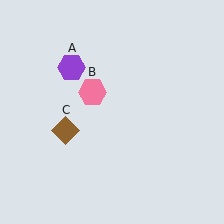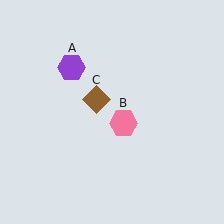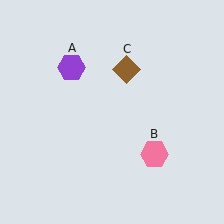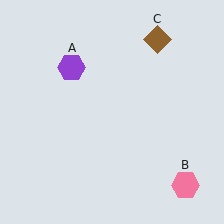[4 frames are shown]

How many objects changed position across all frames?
2 objects changed position: pink hexagon (object B), brown diamond (object C).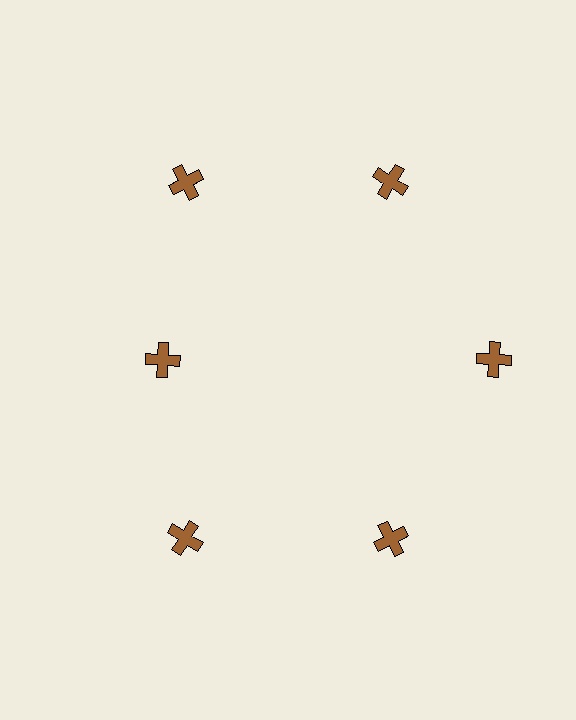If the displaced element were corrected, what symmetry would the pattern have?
It would have 6-fold rotational symmetry — the pattern would map onto itself every 60 degrees.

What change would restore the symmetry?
The symmetry would be restored by moving it outward, back onto the ring so that all 6 crosses sit at equal angles and equal distance from the center.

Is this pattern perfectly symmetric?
No. The 6 brown crosses are arranged in a ring, but one element near the 9 o'clock position is pulled inward toward the center, breaking the 6-fold rotational symmetry.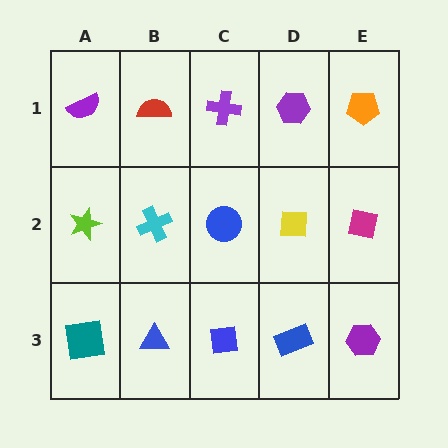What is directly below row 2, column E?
A purple hexagon.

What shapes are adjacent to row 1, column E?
A magenta square (row 2, column E), a purple hexagon (row 1, column D).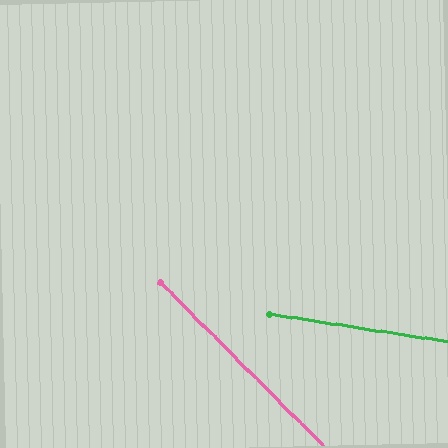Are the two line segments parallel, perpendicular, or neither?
Neither parallel nor perpendicular — they differ by about 36°.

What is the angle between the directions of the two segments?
Approximately 36 degrees.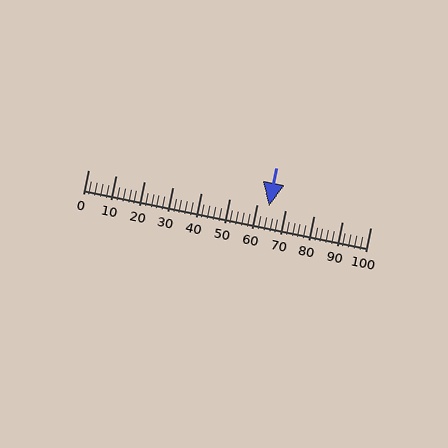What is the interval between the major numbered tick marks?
The major tick marks are spaced 10 units apart.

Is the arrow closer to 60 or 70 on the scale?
The arrow is closer to 60.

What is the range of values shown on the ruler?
The ruler shows values from 0 to 100.